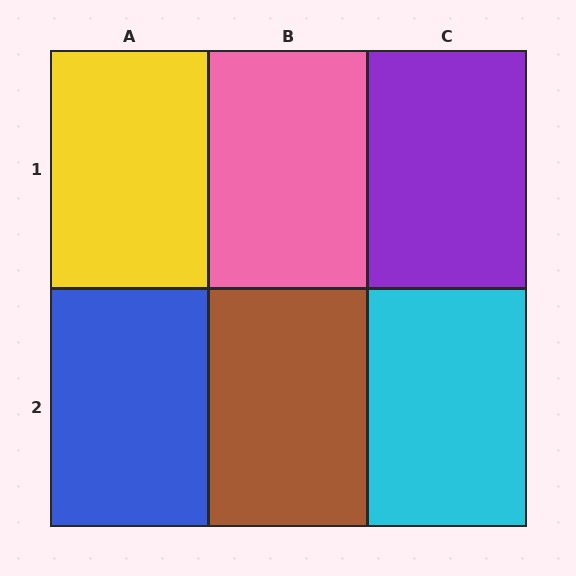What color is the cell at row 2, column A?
Blue.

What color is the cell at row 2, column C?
Cyan.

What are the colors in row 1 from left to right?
Yellow, pink, purple.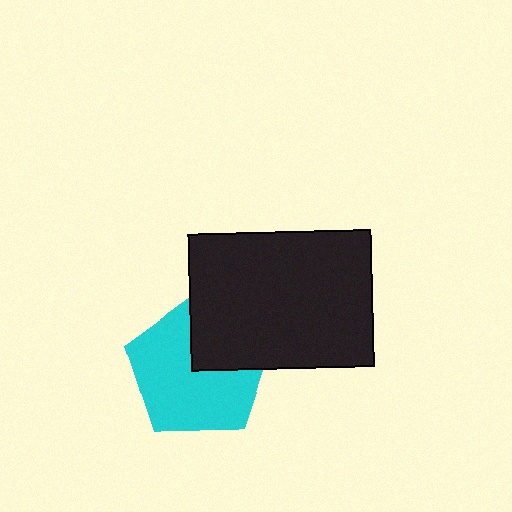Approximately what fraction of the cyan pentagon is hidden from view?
Roughly 31% of the cyan pentagon is hidden behind the black rectangle.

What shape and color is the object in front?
The object in front is a black rectangle.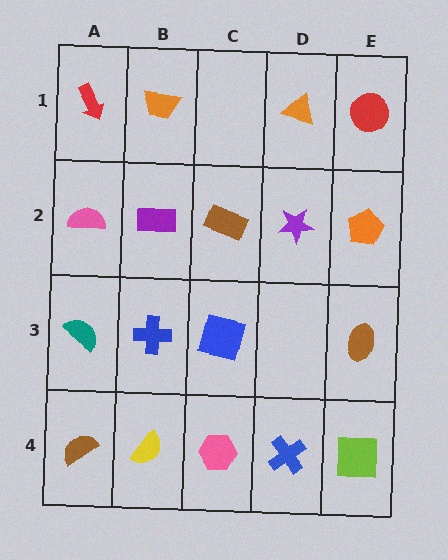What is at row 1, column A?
A red arrow.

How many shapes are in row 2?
5 shapes.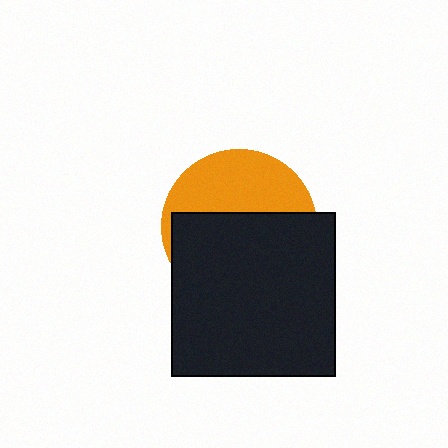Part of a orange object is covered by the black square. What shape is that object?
It is a circle.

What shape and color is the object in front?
The object in front is a black square.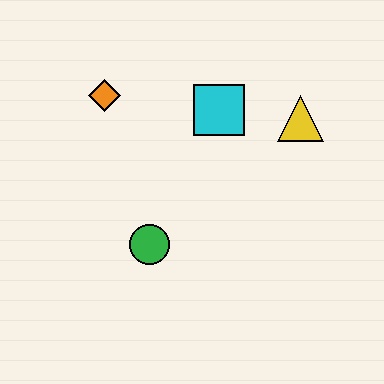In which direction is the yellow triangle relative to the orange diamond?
The yellow triangle is to the right of the orange diamond.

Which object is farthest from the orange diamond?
The yellow triangle is farthest from the orange diamond.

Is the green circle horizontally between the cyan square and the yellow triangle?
No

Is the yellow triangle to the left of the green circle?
No